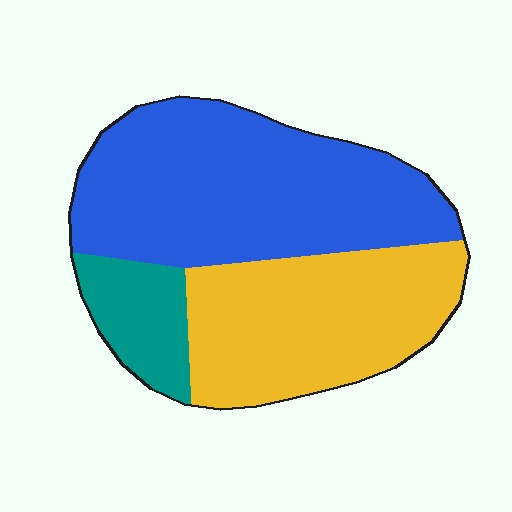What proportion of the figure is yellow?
Yellow covers roughly 35% of the figure.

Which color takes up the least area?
Teal, at roughly 10%.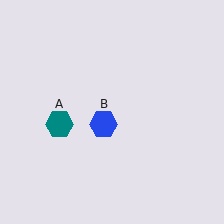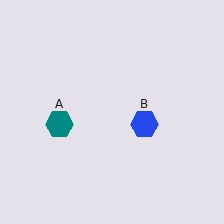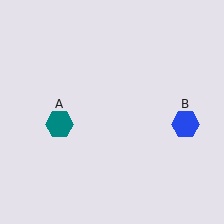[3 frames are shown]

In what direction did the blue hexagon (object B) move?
The blue hexagon (object B) moved right.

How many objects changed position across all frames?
1 object changed position: blue hexagon (object B).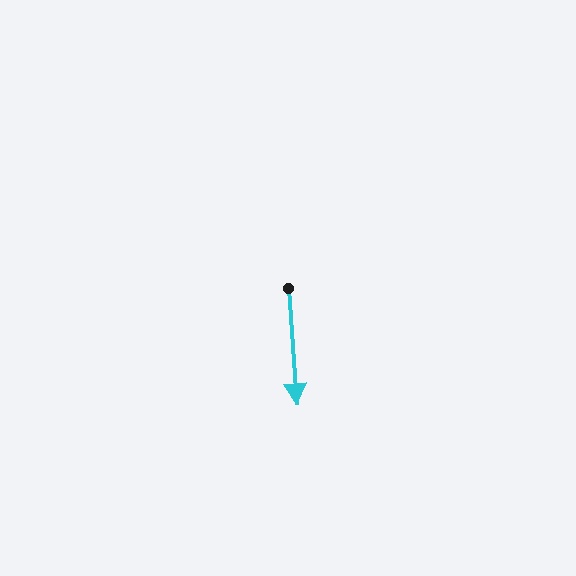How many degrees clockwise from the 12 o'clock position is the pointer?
Approximately 176 degrees.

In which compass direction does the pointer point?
South.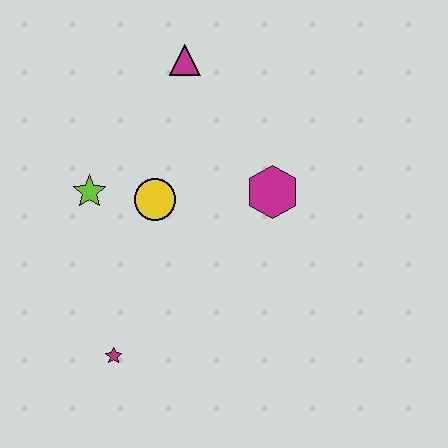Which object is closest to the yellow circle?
The lime star is closest to the yellow circle.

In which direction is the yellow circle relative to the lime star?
The yellow circle is to the right of the lime star.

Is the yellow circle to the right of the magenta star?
Yes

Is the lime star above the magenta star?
Yes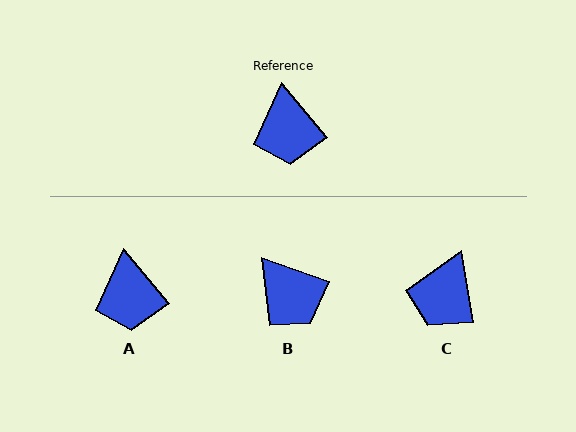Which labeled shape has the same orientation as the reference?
A.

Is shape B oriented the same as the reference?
No, it is off by about 31 degrees.